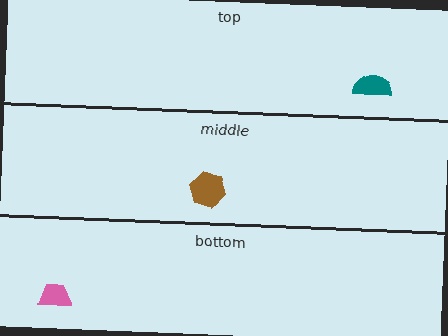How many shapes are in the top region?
1.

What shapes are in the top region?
The teal semicircle.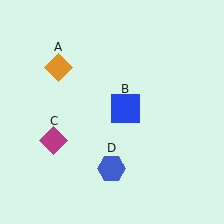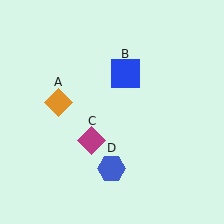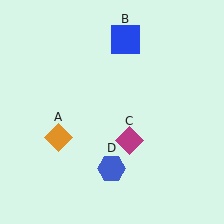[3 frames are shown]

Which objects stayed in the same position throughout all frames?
Blue hexagon (object D) remained stationary.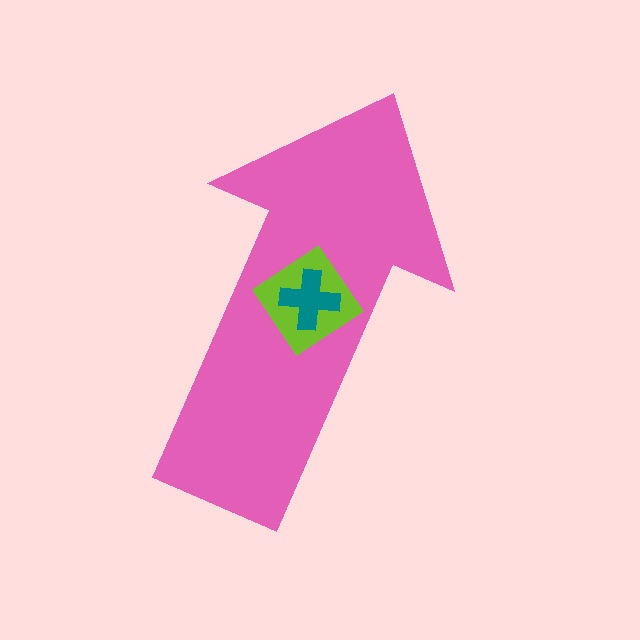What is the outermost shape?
The pink arrow.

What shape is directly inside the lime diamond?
The teal cross.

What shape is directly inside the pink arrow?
The lime diamond.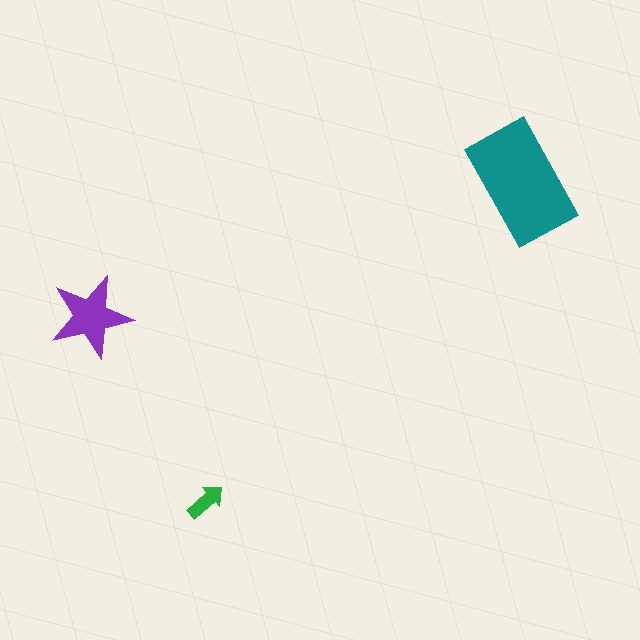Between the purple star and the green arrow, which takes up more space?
The purple star.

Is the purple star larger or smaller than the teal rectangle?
Smaller.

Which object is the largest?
The teal rectangle.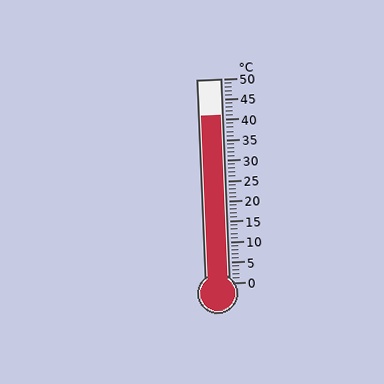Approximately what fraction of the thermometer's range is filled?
The thermometer is filled to approximately 80% of its range.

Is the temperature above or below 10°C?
The temperature is above 10°C.